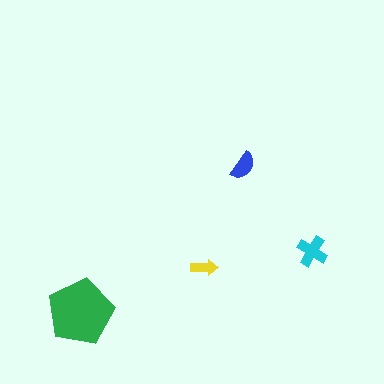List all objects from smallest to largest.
The yellow arrow, the blue semicircle, the cyan cross, the green pentagon.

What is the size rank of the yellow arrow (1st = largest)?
4th.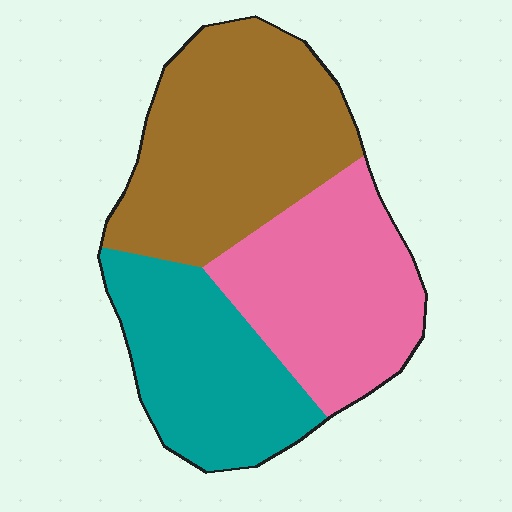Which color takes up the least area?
Teal, at roughly 30%.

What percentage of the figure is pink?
Pink takes up about one third (1/3) of the figure.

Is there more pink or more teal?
Pink.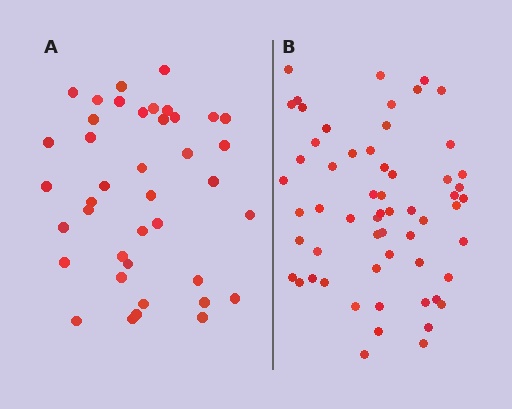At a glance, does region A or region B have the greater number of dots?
Region B (the right region) has more dots.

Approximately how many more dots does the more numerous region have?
Region B has approximately 20 more dots than region A.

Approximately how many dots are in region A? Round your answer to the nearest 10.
About 40 dots.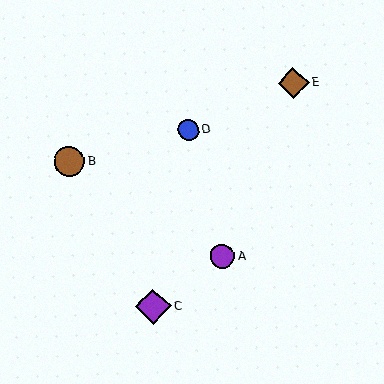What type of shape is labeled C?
Shape C is a purple diamond.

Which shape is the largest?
The purple diamond (labeled C) is the largest.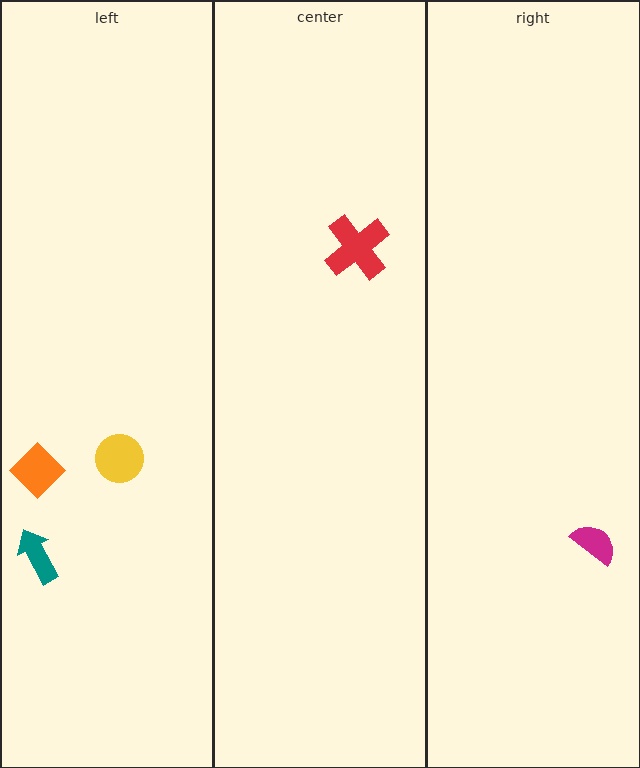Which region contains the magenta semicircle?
The right region.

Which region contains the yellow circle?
The left region.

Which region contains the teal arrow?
The left region.